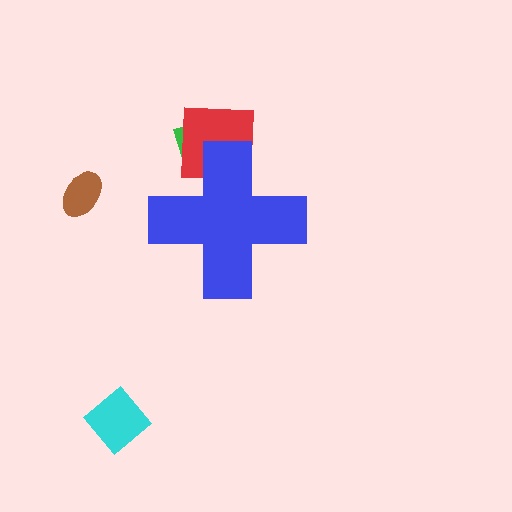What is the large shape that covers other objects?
A blue cross.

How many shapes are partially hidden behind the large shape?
2 shapes are partially hidden.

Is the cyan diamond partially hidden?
No, the cyan diamond is fully visible.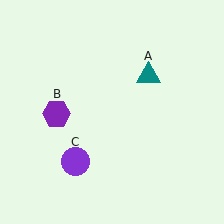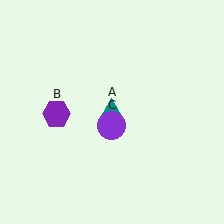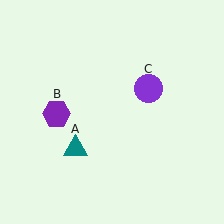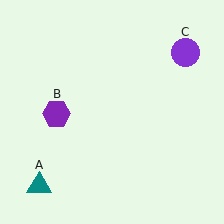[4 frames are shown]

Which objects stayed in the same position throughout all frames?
Purple hexagon (object B) remained stationary.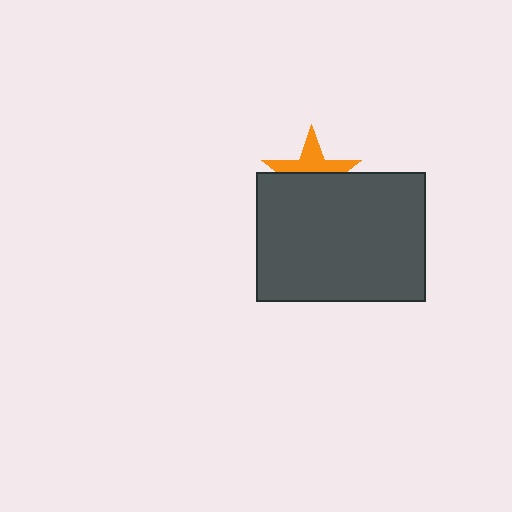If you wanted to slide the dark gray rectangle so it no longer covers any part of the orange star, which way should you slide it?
Slide it down — that is the most direct way to separate the two shapes.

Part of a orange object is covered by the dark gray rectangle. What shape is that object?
It is a star.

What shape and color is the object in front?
The object in front is a dark gray rectangle.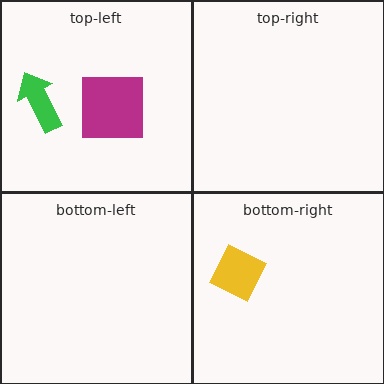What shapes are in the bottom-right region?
The yellow diamond.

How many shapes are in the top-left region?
2.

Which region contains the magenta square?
The top-left region.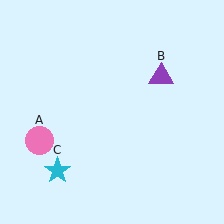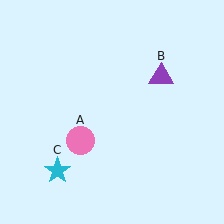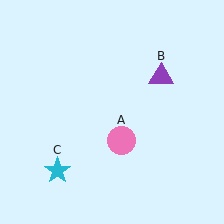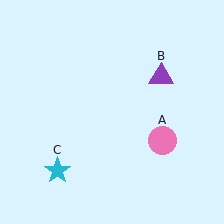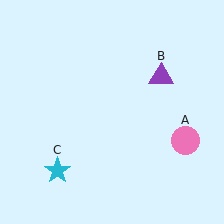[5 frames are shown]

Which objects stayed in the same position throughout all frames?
Purple triangle (object B) and cyan star (object C) remained stationary.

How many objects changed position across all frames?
1 object changed position: pink circle (object A).